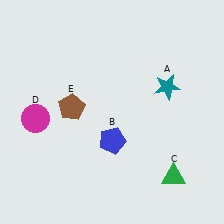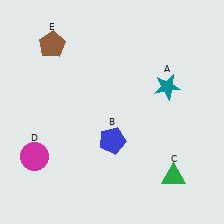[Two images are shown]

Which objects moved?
The objects that moved are: the magenta circle (D), the brown pentagon (E).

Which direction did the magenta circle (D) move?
The magenta circle (D) moved down.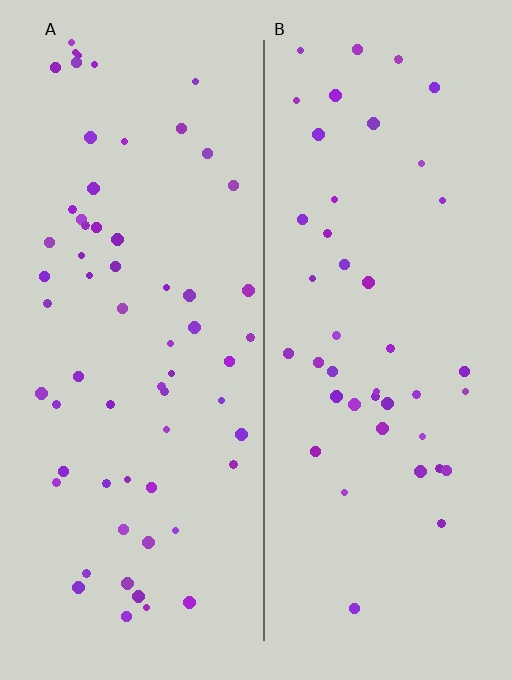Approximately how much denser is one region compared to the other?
Approximately 1.4× — region A over region B.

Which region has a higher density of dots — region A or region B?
A (the left).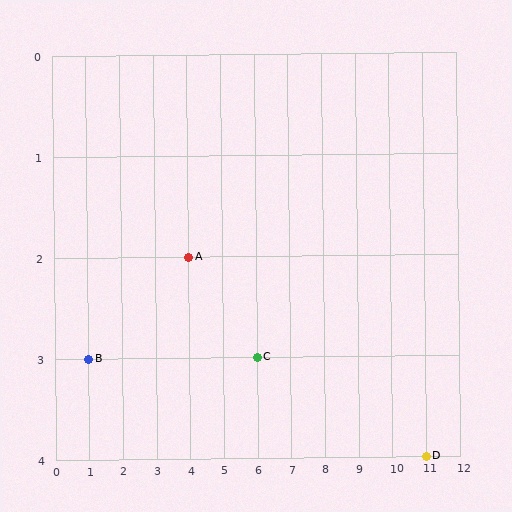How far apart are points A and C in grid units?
Points A and C are 2 columns and 1 row apart (about 2.2 grid units diagonally).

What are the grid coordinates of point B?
Point B is at grid coordinates (1, 3).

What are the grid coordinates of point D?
Point D is at grid coordinates (11, 4).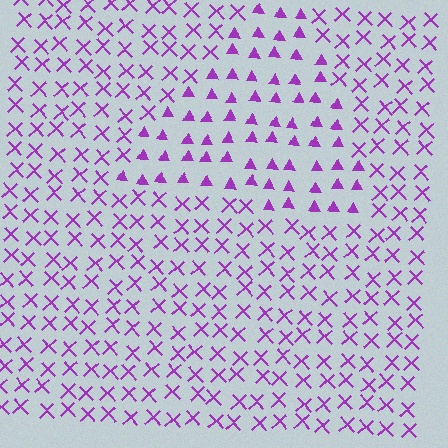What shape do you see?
I see a triangle.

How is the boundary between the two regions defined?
The boundary is defined by a change in element shape: triangles inside vs. X marks outside. All elements share the same color and spacing.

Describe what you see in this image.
The image is filled with small purple elements arranged in a uniform grid. A triangle-shaped region contains triangles, while the surrounding area contains X marks. The boundary is defined purely by the change in element shape.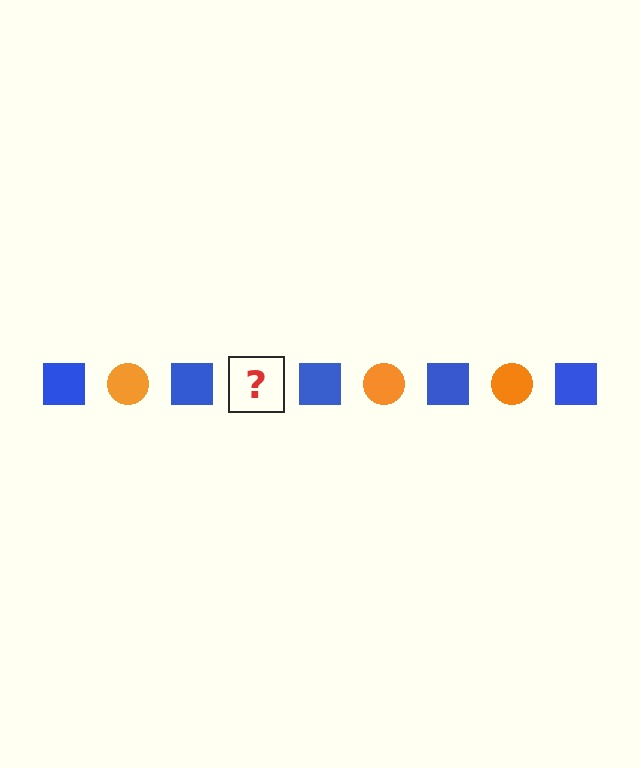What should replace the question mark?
The question mark should be replaced with an orange circle.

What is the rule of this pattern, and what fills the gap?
The rule is that the pattern alternates between blue square and orange circle. The gap should be filled with an orange circle.